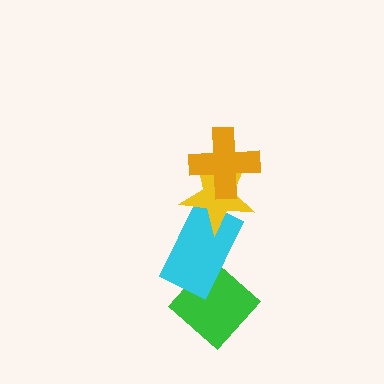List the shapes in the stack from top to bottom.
From top to bottom: the orange cross, the yellow star, the cyan rectangle, the green diamond.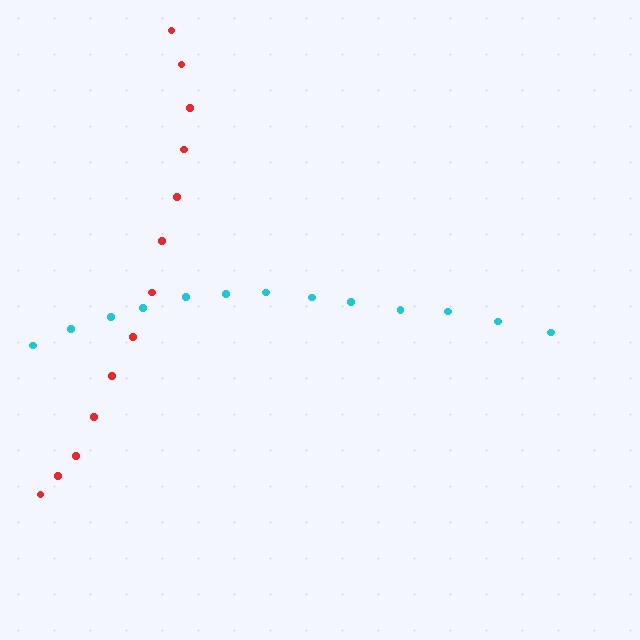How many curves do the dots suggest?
There are 2 distinct paths.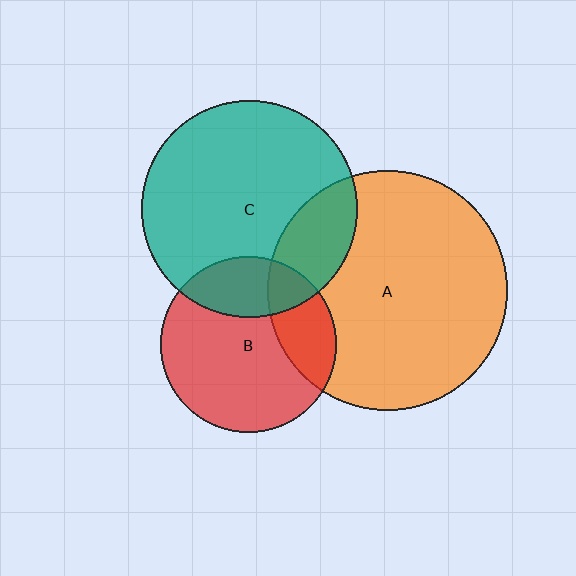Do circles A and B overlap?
Yes.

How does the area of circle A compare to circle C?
Approximately 1.2 times.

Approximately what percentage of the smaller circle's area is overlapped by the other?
Approximately 25%.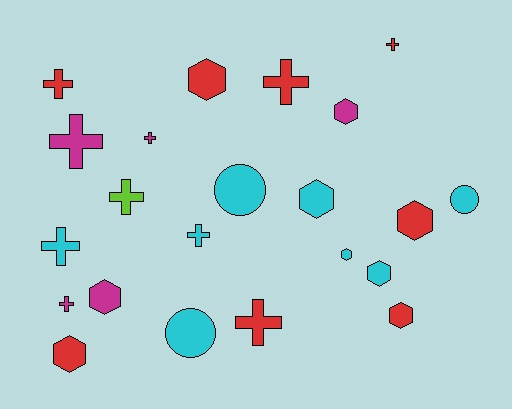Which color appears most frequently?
Red, with 8 objects.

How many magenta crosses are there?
There are 3 magenta crosses.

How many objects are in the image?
There are 22 objects.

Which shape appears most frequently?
Cross, with 10 objects.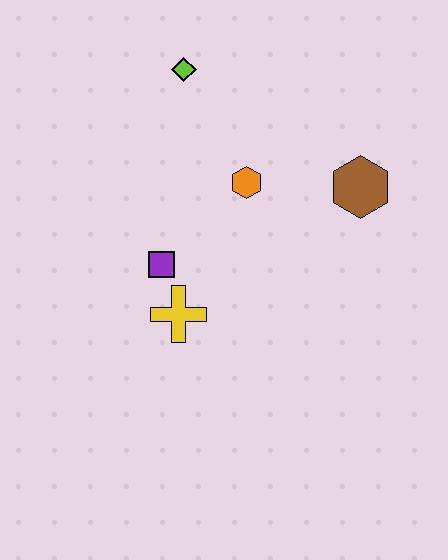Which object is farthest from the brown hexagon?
The yellow cross is farthest from the brown hexagon.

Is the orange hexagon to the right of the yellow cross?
Yes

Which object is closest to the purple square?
The yellow cross is closest to the purple square.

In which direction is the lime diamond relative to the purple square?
The lime diamond is above the purple square.